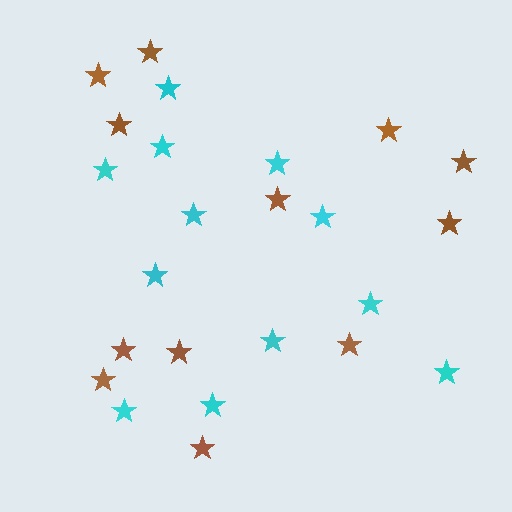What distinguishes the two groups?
There are 2 groups: one group of cyan stars (12) and one group of brown stars (12).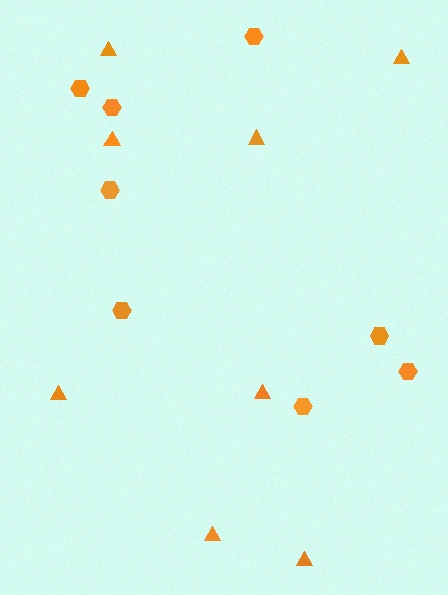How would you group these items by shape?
There are 2 groups: one group of hexagons (8) and one group of triangles (8).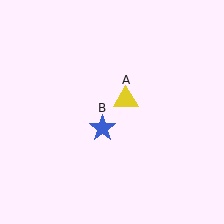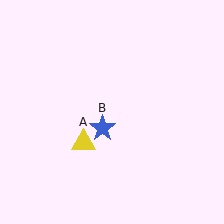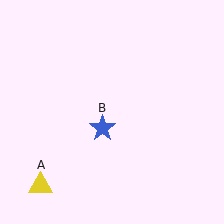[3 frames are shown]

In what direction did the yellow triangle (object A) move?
The yellow triangle (object A) moved down and to the left.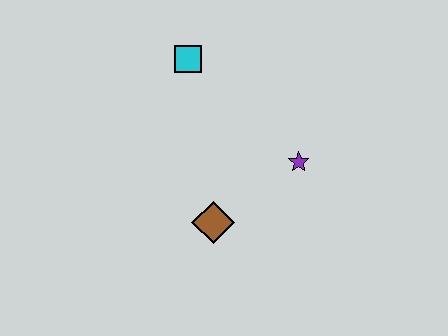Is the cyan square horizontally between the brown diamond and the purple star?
No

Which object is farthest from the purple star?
The cyan square is farthest from the purple star.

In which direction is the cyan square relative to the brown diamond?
The cyan square is above the brown diamond.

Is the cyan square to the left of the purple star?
Yes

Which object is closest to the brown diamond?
The purple star is closest to the brown diamond.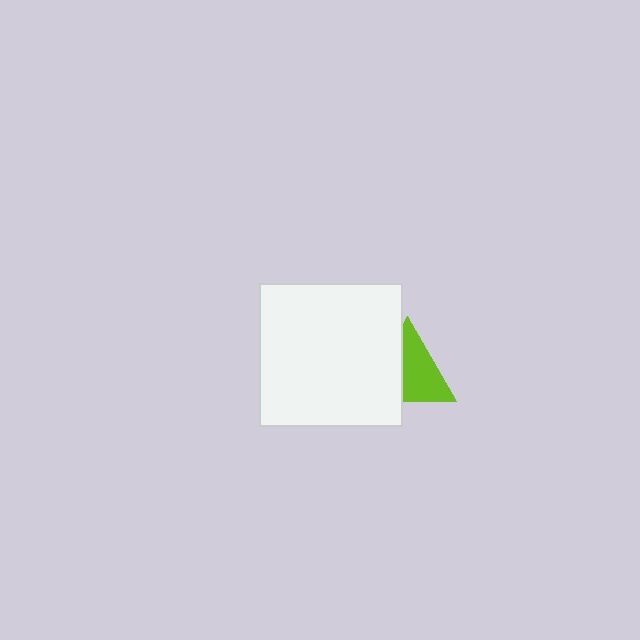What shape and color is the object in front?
The object in front is a white square.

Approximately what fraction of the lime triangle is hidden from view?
Roughly 42% of the lime triangle is hidden behind the white square.